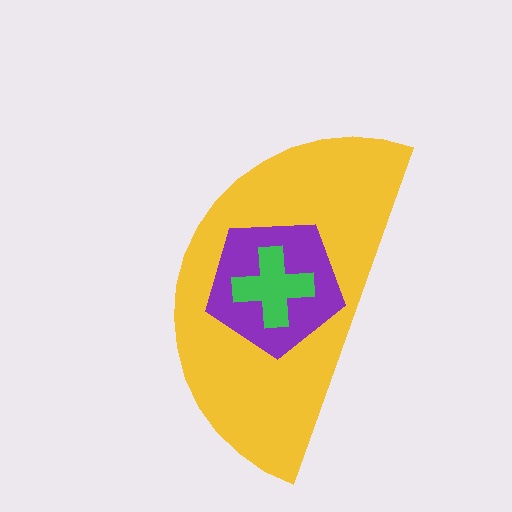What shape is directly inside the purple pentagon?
The green cross.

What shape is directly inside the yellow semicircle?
The purple pentagon.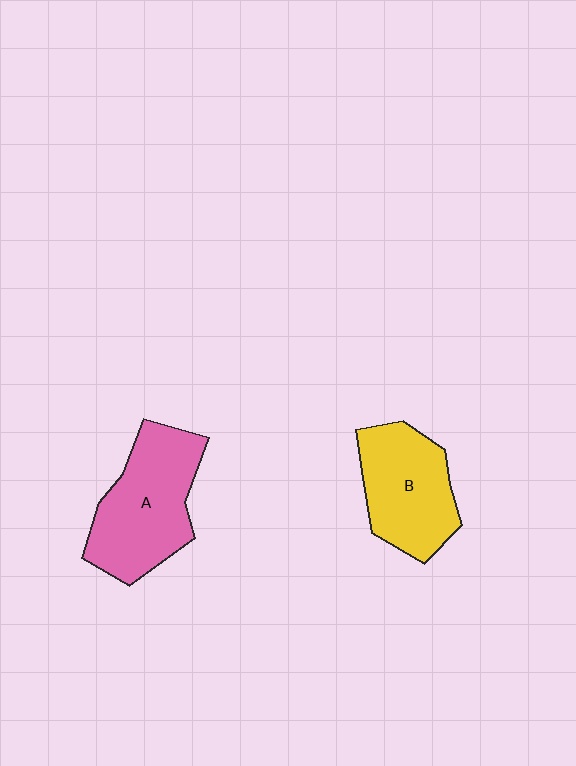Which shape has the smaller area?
Shape B (yellow).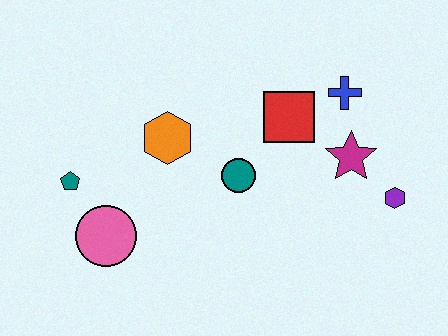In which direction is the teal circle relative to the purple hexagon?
The teal circle is to the left of the purple hexagon.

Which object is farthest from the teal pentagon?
The purple hexagon is farthest from the teal pentagon.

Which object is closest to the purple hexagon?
The magenta star is closest to the purple hexagon.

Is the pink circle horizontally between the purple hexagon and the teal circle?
No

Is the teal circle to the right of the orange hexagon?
Yes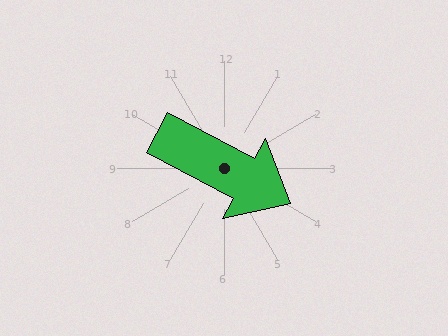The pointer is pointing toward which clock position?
Roughly 4 o'clock.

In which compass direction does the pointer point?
Southeast.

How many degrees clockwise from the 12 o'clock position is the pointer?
Approximately 118 degrees.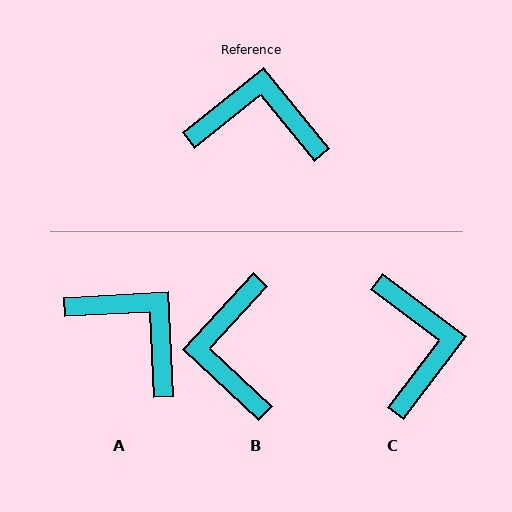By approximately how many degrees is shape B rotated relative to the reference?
Approximately 98 degrees counter-clockwise.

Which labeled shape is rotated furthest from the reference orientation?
B, about 98 degrees away.